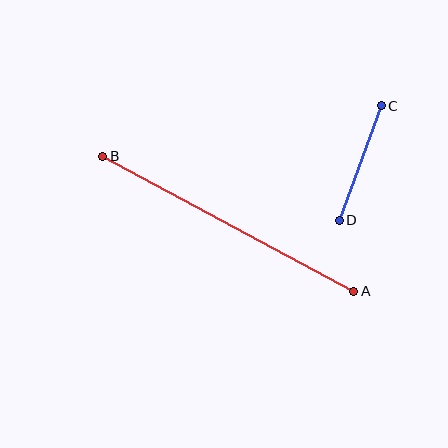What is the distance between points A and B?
The distance is approximately 285 pixels.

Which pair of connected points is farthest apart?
Points A and B are farthest apart.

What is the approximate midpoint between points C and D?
The midpoint is at approximately (360, 163) pixels.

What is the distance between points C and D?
The distance is approximately 122 pixels.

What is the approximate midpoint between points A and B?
The midpoint is at approximately (228, 224) pixels.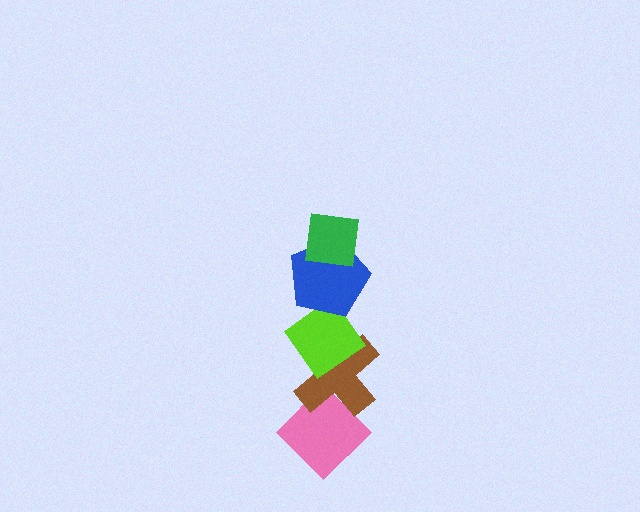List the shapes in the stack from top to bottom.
From top to bottom: the green square, the blue pentagon, the lime diamond, the brown cross, the pink diamond.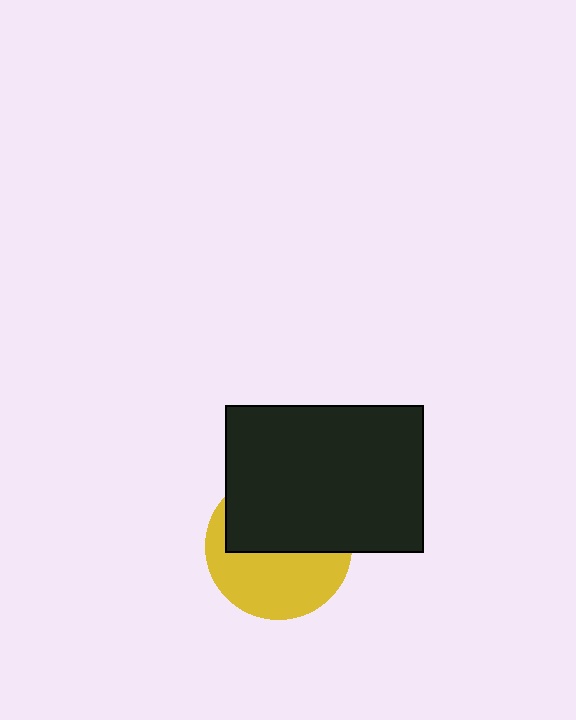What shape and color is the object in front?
The object in front is a black rectangle.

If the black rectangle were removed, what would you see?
You would see the complete yellow circle.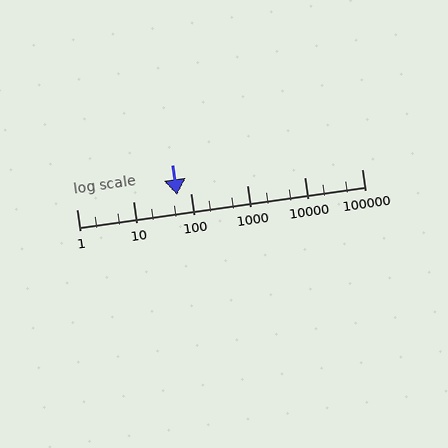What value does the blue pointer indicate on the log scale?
The pointer indicates approximately 57.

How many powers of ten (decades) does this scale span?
The scale spans 5 decades, from 1 to 100000.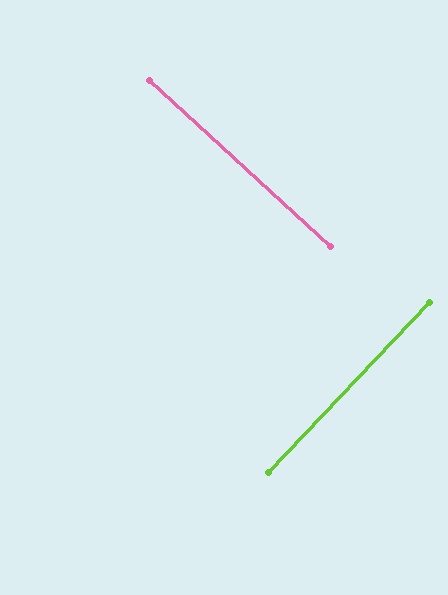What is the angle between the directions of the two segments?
Approximately 89 degrees.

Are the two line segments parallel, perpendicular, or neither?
Perpendicular — they meet at approximately 89°.